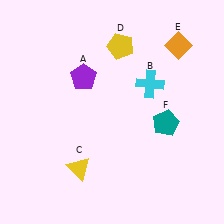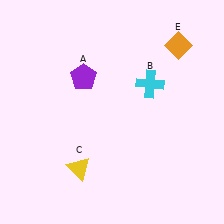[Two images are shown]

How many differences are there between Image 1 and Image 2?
There are 2 differences between the two images.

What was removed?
The teal pentagon (F), the yellow pentagon (D) were removed in Image 2.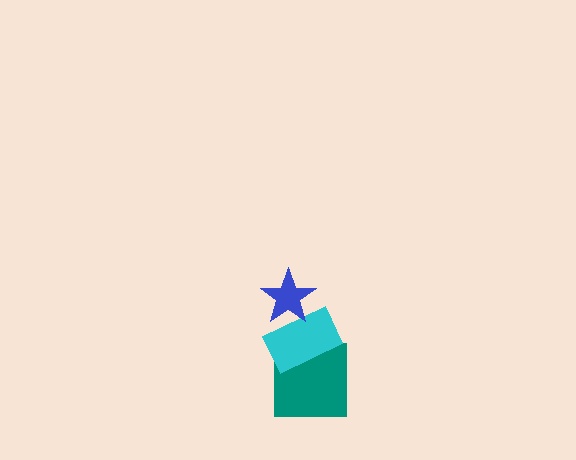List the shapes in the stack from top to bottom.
From top to bottom: the blue star, the cyan rectangle, the teal square.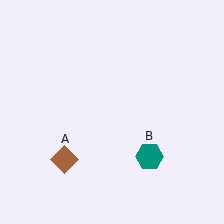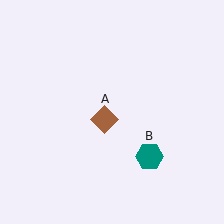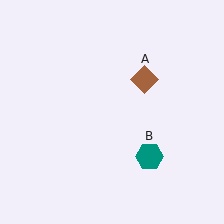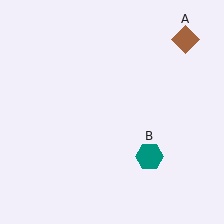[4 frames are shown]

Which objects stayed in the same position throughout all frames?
Teal hexagon (object B) remained stationary.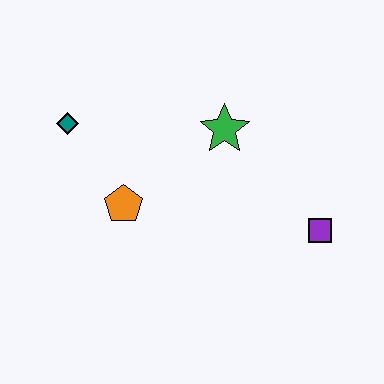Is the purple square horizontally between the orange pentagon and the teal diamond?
No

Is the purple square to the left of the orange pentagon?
No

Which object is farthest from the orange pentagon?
The purple square is farthest from the orange pentagon.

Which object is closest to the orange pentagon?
The teal diamond is closest to the orange pentagon.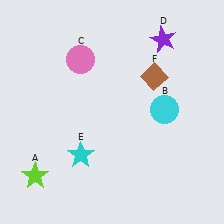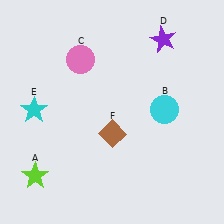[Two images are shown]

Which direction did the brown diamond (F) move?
The brown diamond (F) moved down.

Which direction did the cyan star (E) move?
The cyan star (E) moved left.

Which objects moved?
The objects that moved are: the cyan star (E), the brown diamond (F).